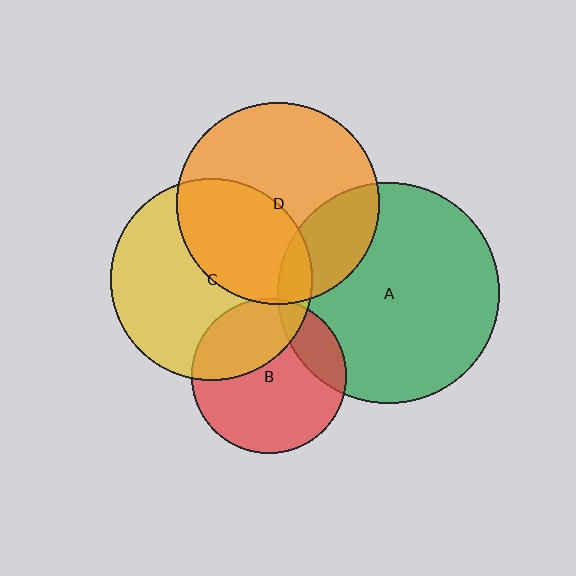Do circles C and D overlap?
Yes.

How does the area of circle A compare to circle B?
Approximately 2.0 times.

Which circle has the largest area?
Circle A (green).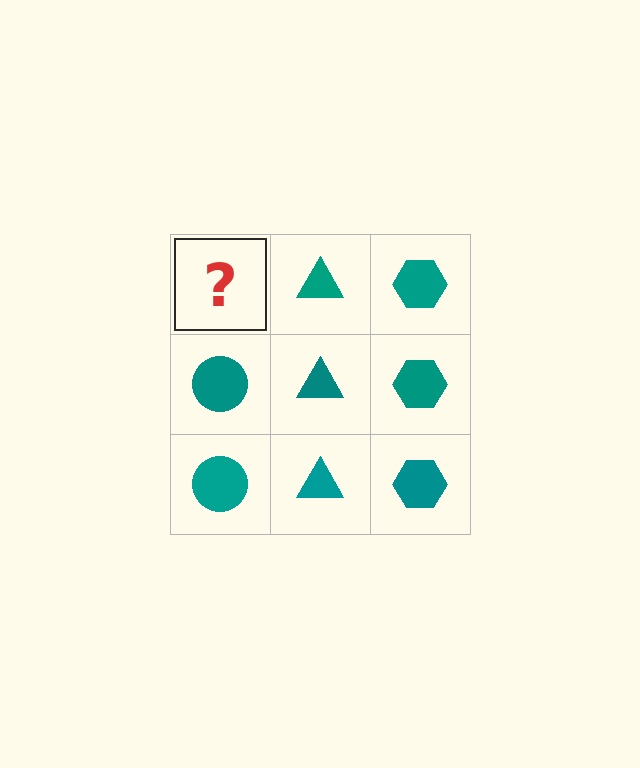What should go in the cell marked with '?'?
The missing cell should contain a teal circle.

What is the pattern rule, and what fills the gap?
The rule is that each column has a consistent shape. The gap should be filled with a teal circle.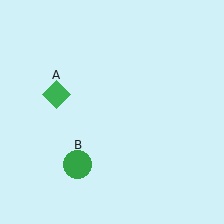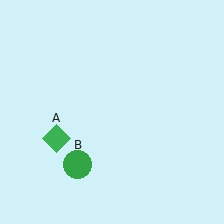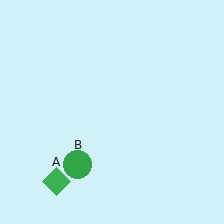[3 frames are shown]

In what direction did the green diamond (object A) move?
The green diamond (object A) moved down.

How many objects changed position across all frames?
1 object changed position: green diamond (object A).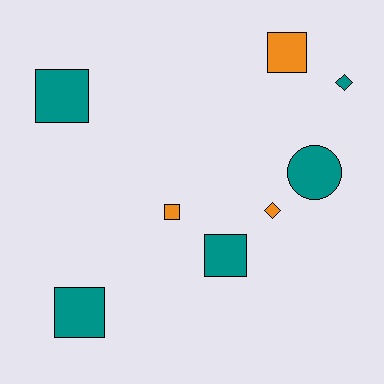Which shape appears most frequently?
Square, with 5 objects.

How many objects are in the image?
There are 8 objects.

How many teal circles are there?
There is 1 teal circle.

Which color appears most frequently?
Teal, with 5 objects.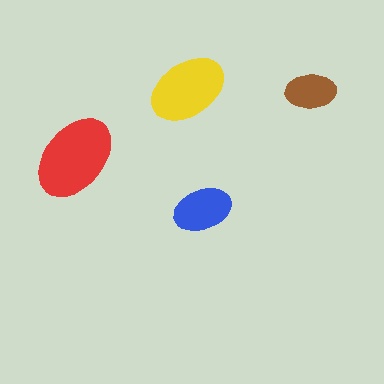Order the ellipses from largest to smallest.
the red one, the yellow one, the blue one, the brown one.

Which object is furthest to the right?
The brown ellipse is rightmost.